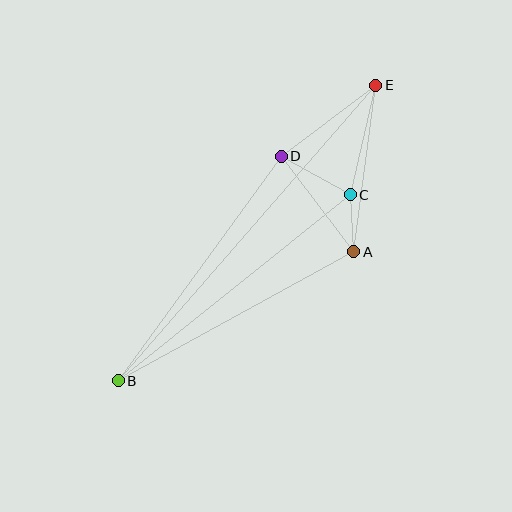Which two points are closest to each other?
Points A and C are closest to each other.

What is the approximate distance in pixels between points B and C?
The distance between B and C is approximately 297 pixels.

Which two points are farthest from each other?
Points B and E are farthest from each other.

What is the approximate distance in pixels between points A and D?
The distance between A and D is approximately 120 pixels.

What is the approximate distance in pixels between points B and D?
The distance between B and D is approximately 277 pixels.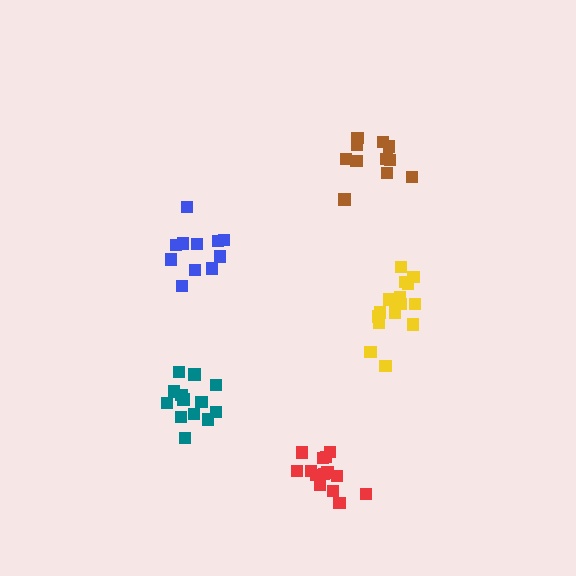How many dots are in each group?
Group 1: 11 dots, Group 2: 13 dots, Group 3: 11 dots, Group 4: 15 dots, Group 5: 14 dots (64 total).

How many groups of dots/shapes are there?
There are 5 groups.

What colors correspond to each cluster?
The clusters are colored: blue, teal, brown, yellow, red.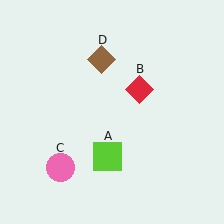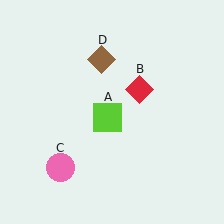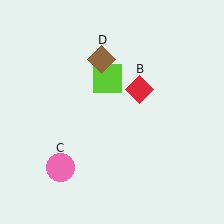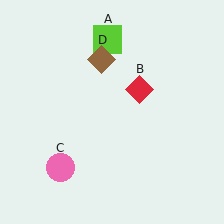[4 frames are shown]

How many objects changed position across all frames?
1 object changed position: lime square (object A).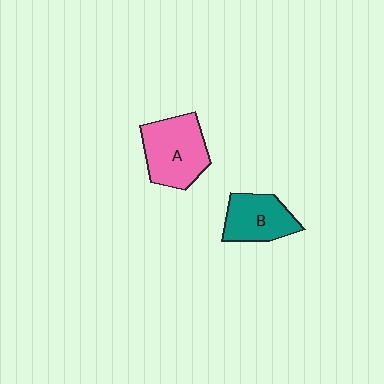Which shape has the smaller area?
Shape B (teal).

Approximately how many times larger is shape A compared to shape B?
Approximately 1.3 times.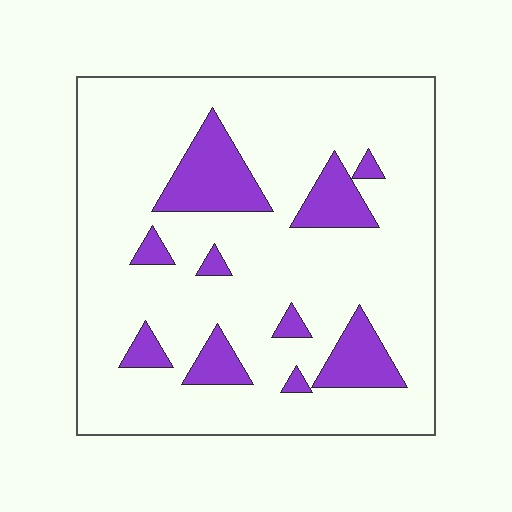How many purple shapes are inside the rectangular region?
10.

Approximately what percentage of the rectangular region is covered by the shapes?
Approximately 15%.